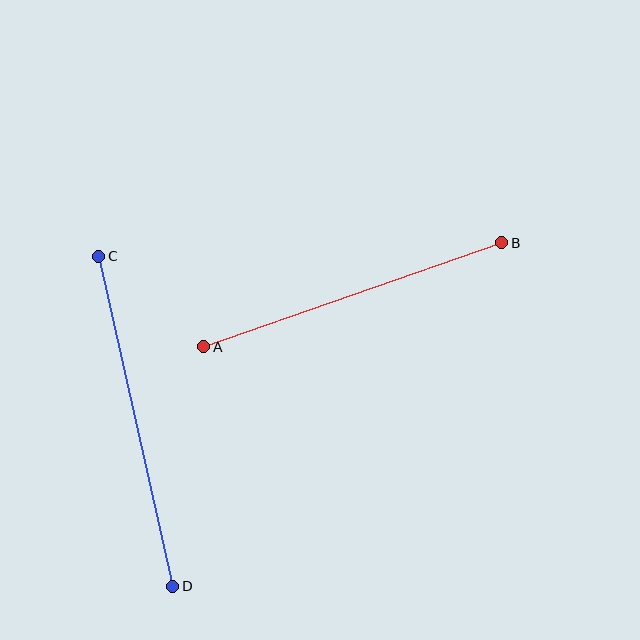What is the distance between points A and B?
The distance is approximately 315 pixels.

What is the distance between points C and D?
The distance is approximately 338 pixels.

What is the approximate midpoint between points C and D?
The midpoint is at approximately (136, 421) pixels.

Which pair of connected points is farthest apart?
Points C and D are farthest apart.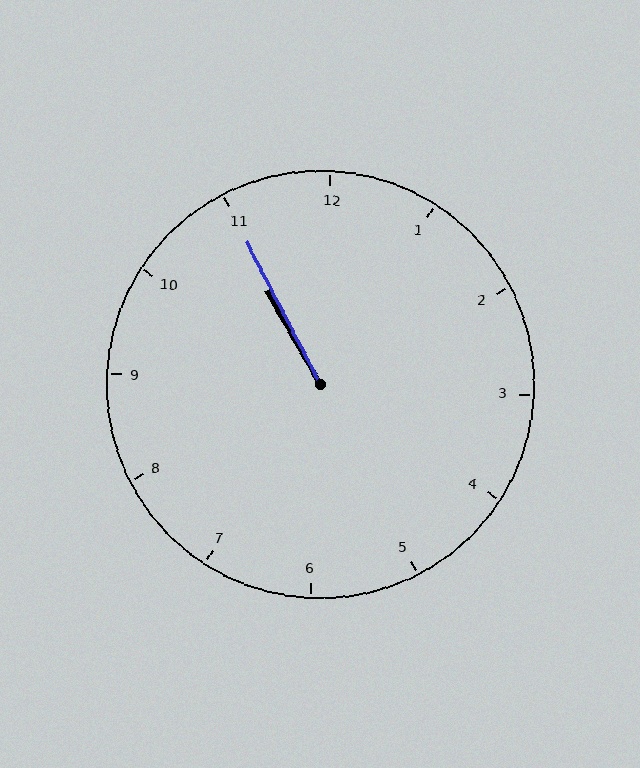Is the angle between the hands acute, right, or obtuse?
It is acute.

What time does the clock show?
10:55.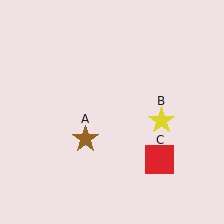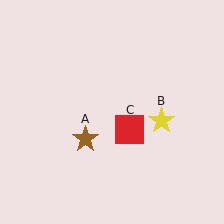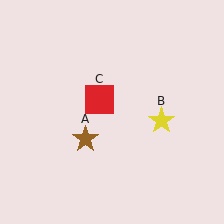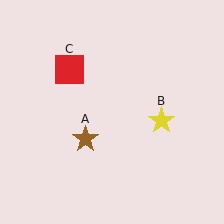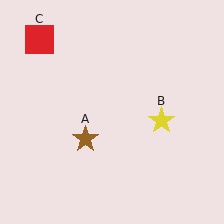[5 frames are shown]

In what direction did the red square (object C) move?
The red square (object C) moved up and to the left.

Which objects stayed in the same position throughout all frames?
Brown star (object A) and yellow star (object B) remained stationary.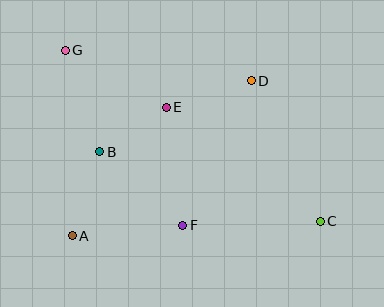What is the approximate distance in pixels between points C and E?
The distance between C and E is approximately 192 pixels.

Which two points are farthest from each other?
Points C and G are farthest from each other.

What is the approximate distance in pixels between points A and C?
The distance between A and C is approximately 249 pixels.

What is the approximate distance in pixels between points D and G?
The distance between D and G is approximately 188 pixels.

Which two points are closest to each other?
Points B and E are closest to each other.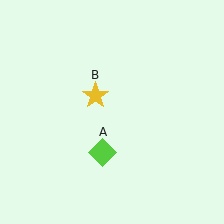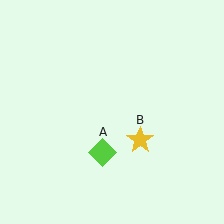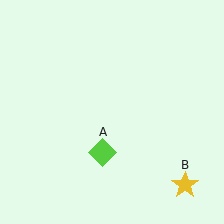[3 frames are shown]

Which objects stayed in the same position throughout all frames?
Lime diamond (object A) remained stationary.